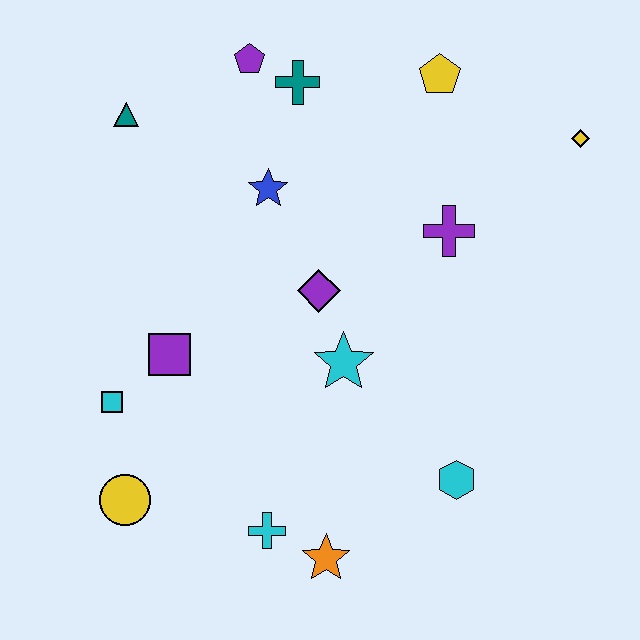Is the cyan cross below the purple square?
Yes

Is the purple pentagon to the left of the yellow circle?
No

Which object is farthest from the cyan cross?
The yellow diamond is farthest from the cyan cross.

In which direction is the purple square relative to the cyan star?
The purple square is to the left of the cyan star.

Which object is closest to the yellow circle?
The cyan square is closest to the yellow circle.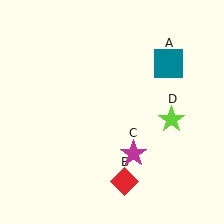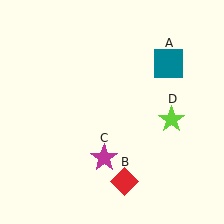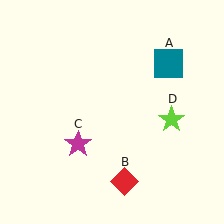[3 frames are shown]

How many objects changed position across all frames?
1 object changed position: magenta star (object C).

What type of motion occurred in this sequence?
The magenta star (object C) rotated clockwise around the center of the scene.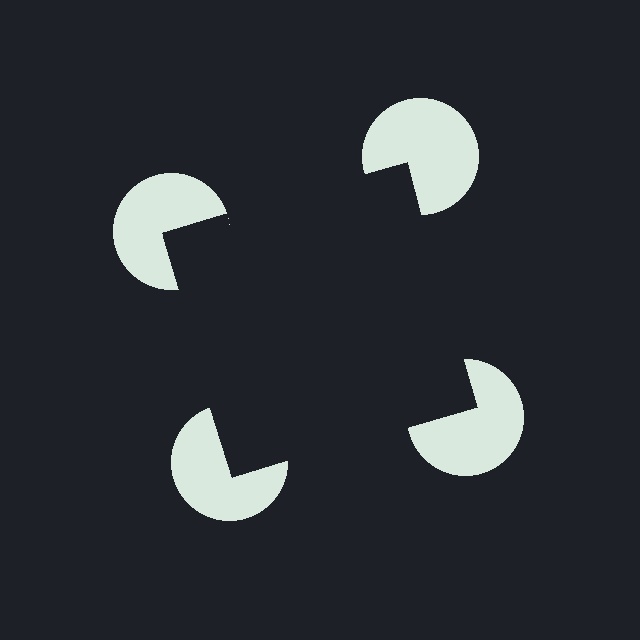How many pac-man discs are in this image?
There are 4 — one at each vertex of the illusory square.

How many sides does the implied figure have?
4 sides.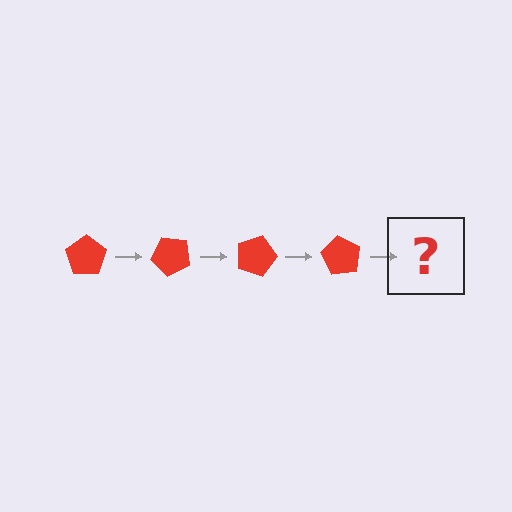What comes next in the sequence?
The next element should be a red pentagon rotated 180 degrees.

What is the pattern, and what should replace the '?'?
The pattern is that the pentagon rotates 45 degrees each step. The '?' should be a red pentagon rotated 180 degrees.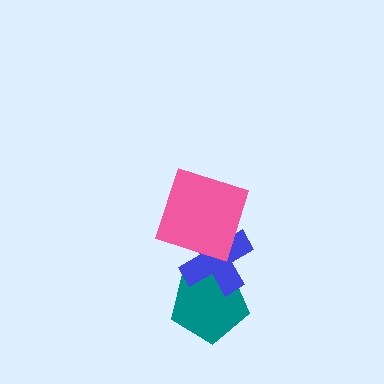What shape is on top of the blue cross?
The pink square is on top of the blue cross.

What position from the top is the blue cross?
The blue cross is 2nd from the top.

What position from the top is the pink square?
The pink square is 1st from the top.